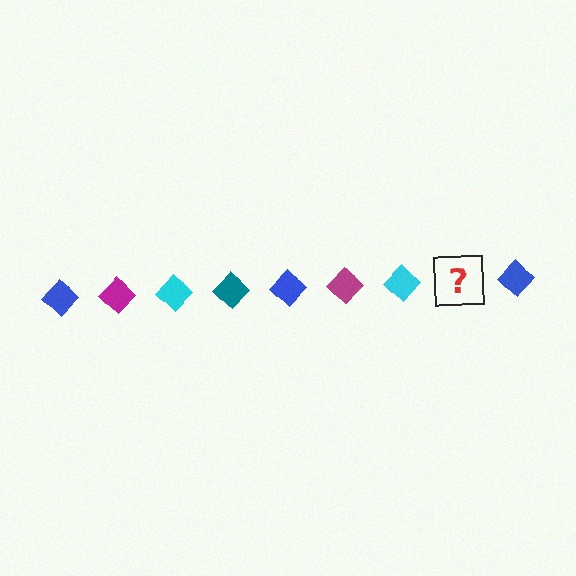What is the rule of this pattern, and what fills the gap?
The rule is that the pattern cycles through blue, magenta, cyan, teal diamonds. The gap should be filled with a teal diamond.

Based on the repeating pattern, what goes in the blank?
The blank should be a teal diamond.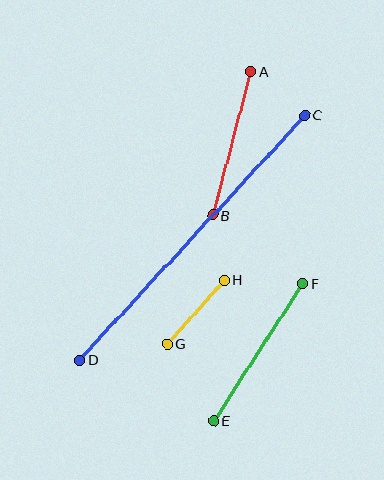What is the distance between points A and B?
The distance is approximately 148 pixels.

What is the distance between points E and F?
The distance is approximately 163 pixels.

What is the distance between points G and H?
The distance is approximately 86 pixels.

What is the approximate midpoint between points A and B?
The midpoint is at approximately (232, 144) pixels.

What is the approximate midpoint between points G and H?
The midpoint is at approximately (196, 312) pixels.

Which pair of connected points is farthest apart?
Points C and D are farthest apart.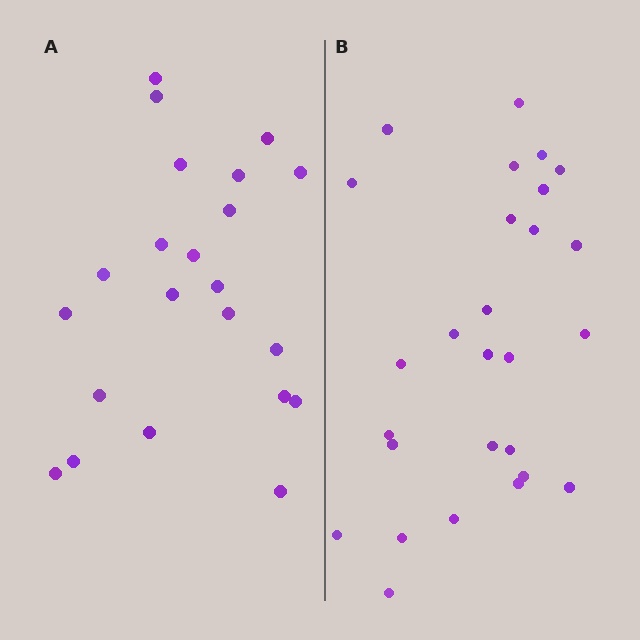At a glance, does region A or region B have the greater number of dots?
Region B (the right region) has more dots.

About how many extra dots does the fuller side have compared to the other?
Region B has about 5 more dots than region A.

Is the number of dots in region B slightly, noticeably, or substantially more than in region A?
Region B has only slightly more — the two regions are fairly close. The ratio is roughly 1.2 to 1.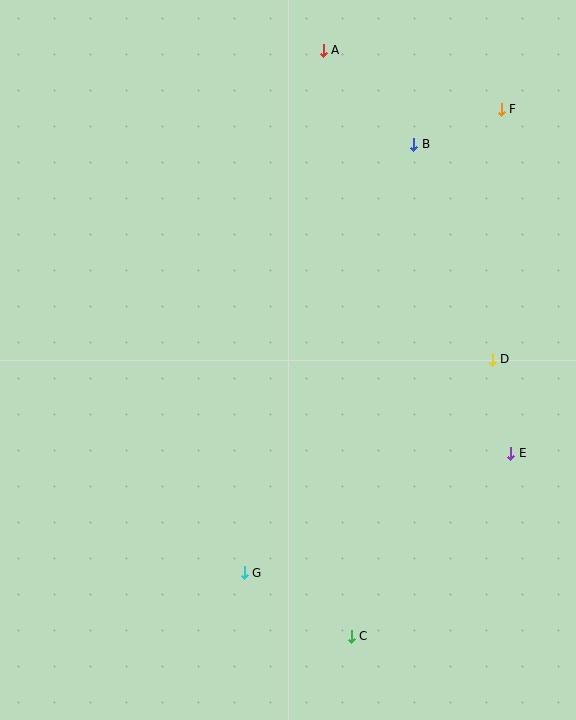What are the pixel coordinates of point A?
Point A is at (323, 50).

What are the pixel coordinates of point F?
Point F is at (501, 109).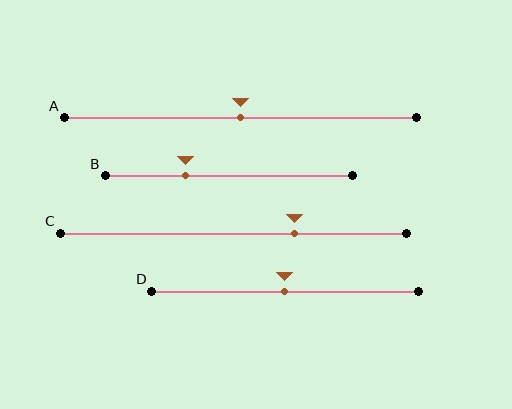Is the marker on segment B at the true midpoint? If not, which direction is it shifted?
No, the marker on segment B is shifted to the left by about 18% of the segment length.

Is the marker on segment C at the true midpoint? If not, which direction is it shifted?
No, the marker on segment C is shifted to the right by about 18% of the segment length.